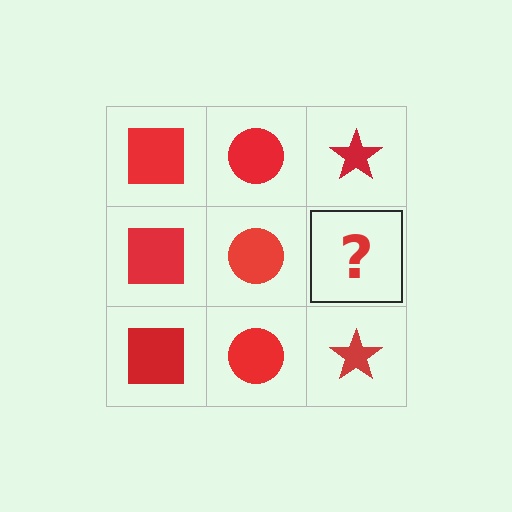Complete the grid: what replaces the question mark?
The question mark should be replaced with a red star.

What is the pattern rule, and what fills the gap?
The rule is that each column has a consistent shape. The gap should be filled with a red star.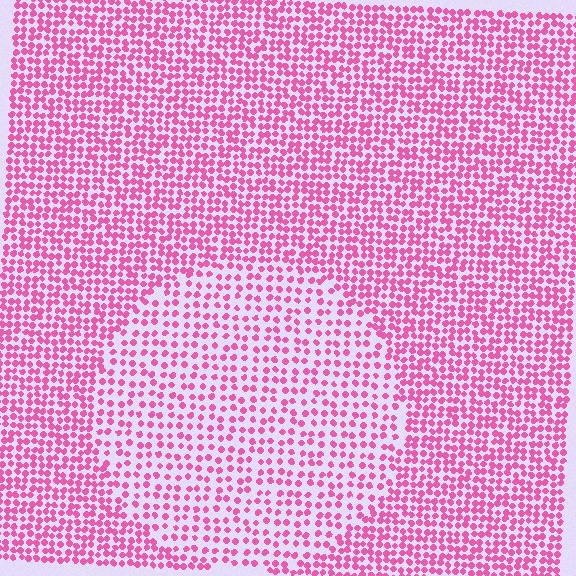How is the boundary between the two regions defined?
The boundary is defined by a change in element density (approximately 1.7x ratio). All elements are the same color, size, and shape.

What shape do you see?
I see a circle.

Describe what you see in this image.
The image contains small pink elements arranged at two different densities. A circle-shaped region is visible where the elements are less densely packed than the surrounding area.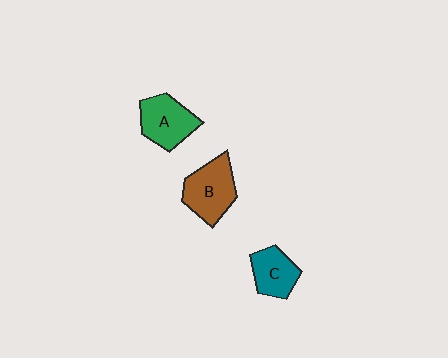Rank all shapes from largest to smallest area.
From largest to smallest: B (brown), A (green), C (teal).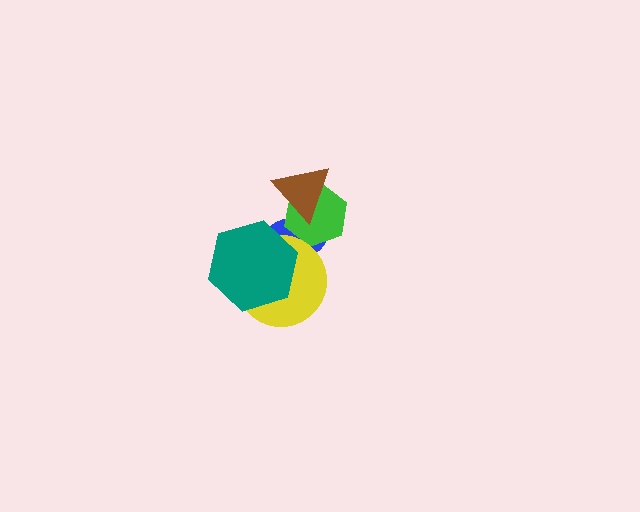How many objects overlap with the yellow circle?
2 objects overlap with the yellow circle.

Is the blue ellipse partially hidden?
Yes, it is partially covered by another shape.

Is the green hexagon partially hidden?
Yes, it is partially covered by another shape.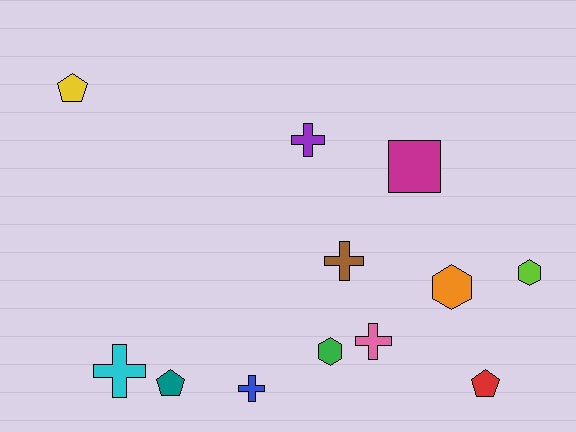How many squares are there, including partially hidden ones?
There is 1 square.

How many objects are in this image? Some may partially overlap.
There are 12 objects.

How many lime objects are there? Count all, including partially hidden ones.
There is 1 lime object.